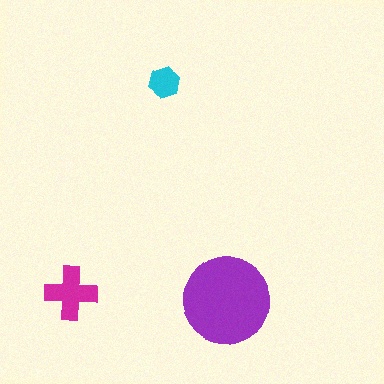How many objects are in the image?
There are 3 objects in the image.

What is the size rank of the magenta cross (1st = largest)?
2nd.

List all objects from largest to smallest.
The purple circle, the magenta cross, the cyan hexagon.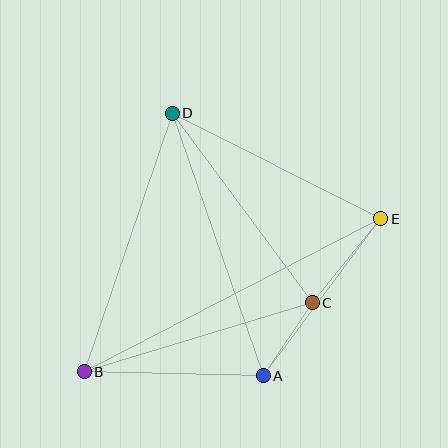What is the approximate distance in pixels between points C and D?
The distance between C and D is approximately 236 pixels.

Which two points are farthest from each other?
Points B and E are farthest from each other.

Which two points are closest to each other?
Points A and C are closest to each other.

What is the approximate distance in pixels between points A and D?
The distance between A and D is approximately 278 pixels.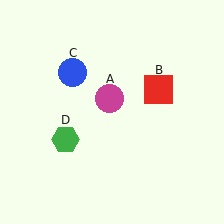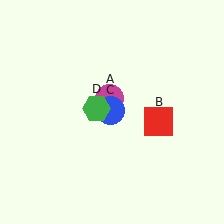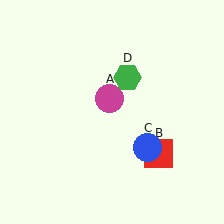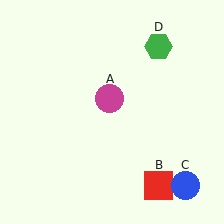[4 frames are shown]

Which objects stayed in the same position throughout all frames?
Magenta circle (object A) remained stationary.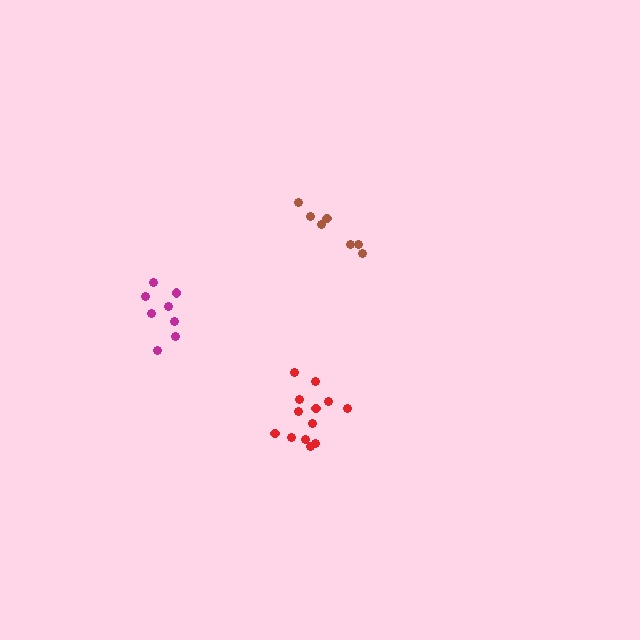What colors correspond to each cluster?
The clusters are colored: brown, red, magenta.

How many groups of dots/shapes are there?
There are 3 groups.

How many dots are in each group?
Group 1: 7 dots, Group 2: 13 dots, Group 3: 8 dots (28 total).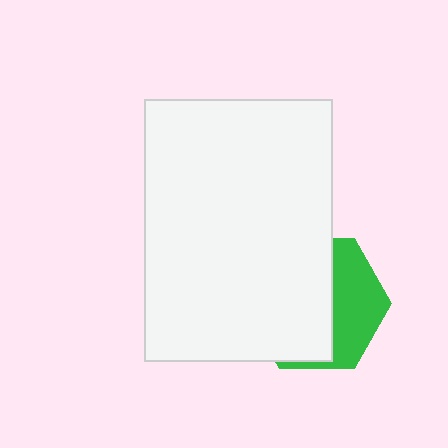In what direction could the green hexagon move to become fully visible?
The green hexagon could move right. That would shift it out from behind the white rectangle entirely.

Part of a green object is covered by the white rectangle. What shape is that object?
It is a hexagon.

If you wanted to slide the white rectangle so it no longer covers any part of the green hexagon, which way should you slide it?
Slide it left — that is the most direct way to separate the two shapes.